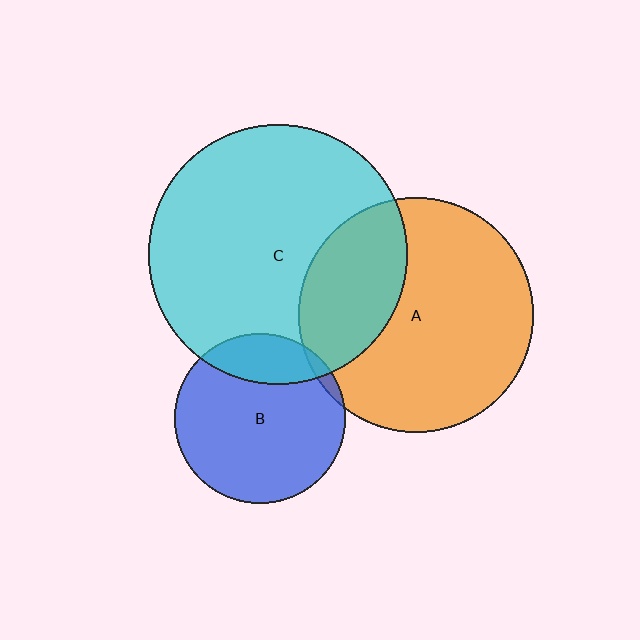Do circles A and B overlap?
Yes.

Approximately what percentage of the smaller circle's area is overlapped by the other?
Approximately 5%.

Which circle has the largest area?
Circle C (cyan).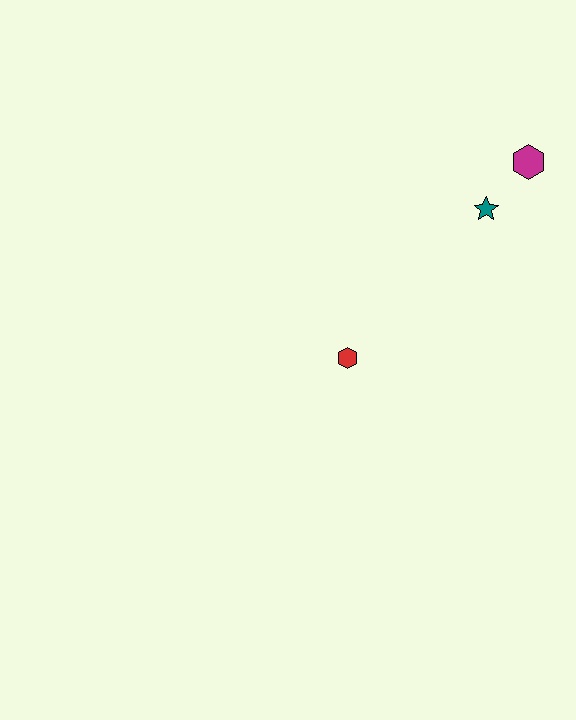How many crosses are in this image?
There are no crosses.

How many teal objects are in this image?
There is 1 teal object.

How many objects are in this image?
There are 3 objects.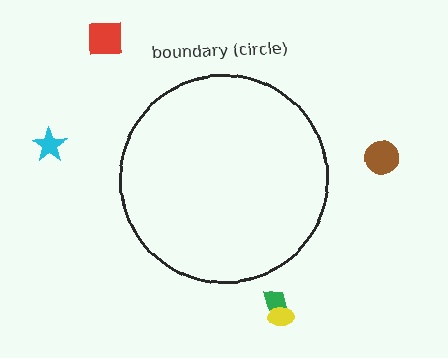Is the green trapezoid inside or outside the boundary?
Outside.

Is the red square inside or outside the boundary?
Outside.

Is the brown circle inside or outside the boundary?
Outside.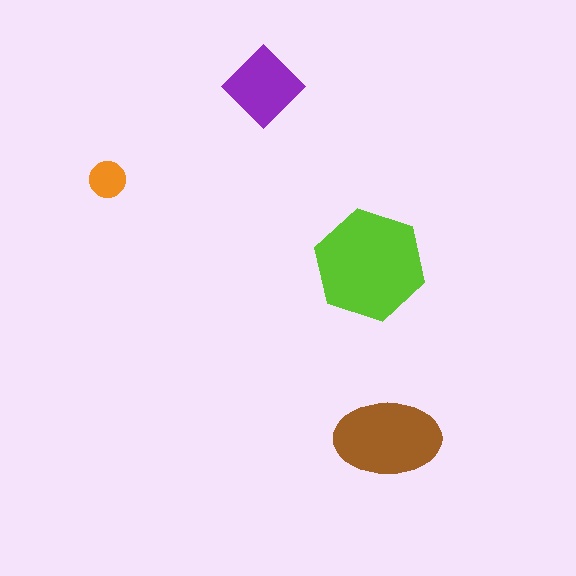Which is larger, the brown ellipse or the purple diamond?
The brown ellipse.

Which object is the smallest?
The orange circle.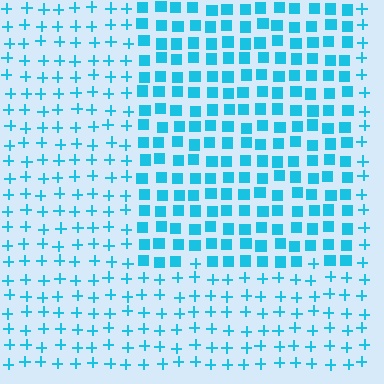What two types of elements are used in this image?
The image uses squares inside the rectangle region and plus signs outside it.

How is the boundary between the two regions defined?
The boundary is defined by a change in element shape: squares inside vs. plus signs outside. All elements share the same color and spacing.